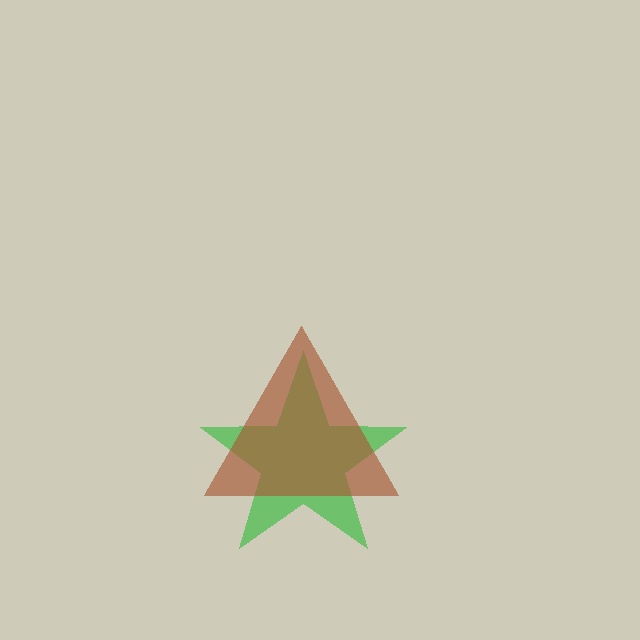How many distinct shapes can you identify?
There are 2 distinct shapes: a green star, a brown triangle.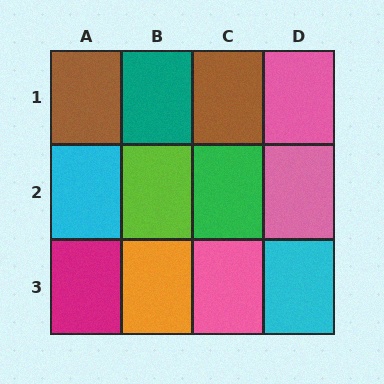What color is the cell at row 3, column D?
Cyan.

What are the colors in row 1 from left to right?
Brown, teal, brown, pink.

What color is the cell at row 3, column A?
Magenta.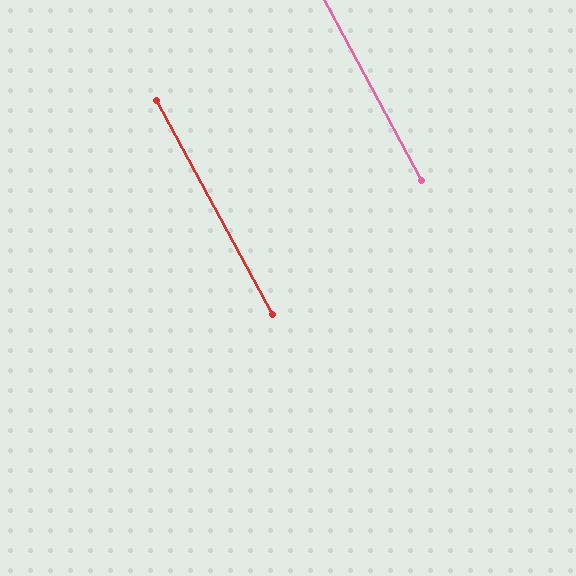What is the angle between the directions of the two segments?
Approximately 0 degrees.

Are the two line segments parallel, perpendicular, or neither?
Parallel — their directions differ by only 0.1°.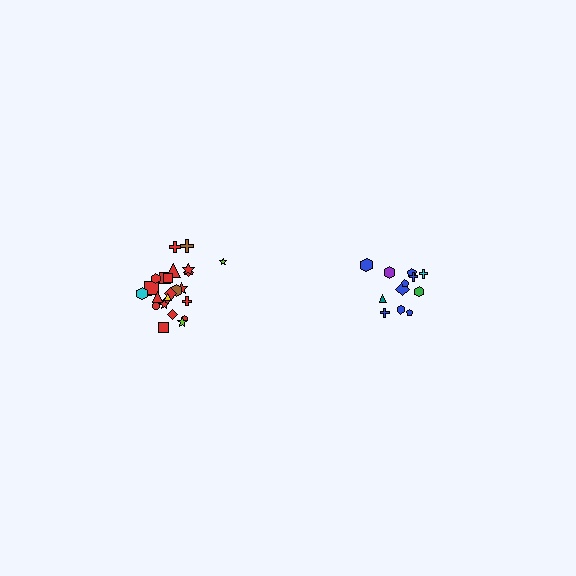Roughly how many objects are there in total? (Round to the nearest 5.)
Roughly 35 objects in total.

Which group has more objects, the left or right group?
The left group.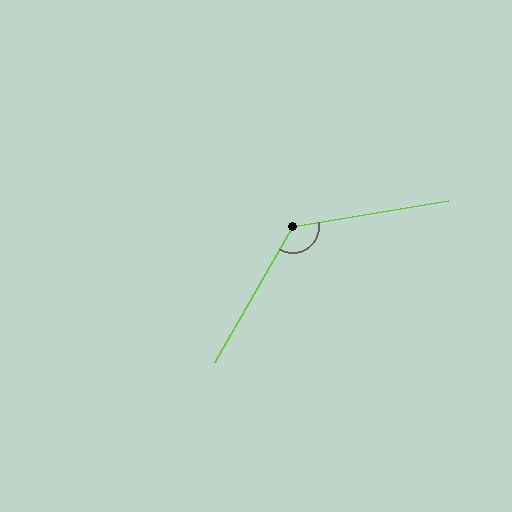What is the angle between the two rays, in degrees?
Approximately 129 degrees.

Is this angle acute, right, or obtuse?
It is obtuse.